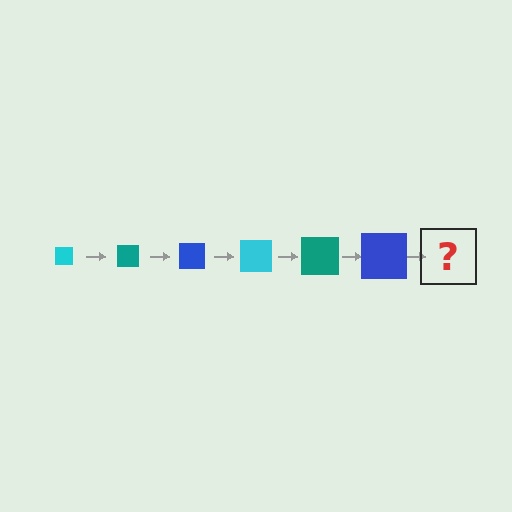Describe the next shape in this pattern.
It should be a cyan square, larger than the previous one.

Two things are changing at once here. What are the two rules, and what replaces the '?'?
The two rules are that the square grows larger each step and the color cycles through cyan, teal, and blue. The '?' should be a cyan square, larger than the previous one.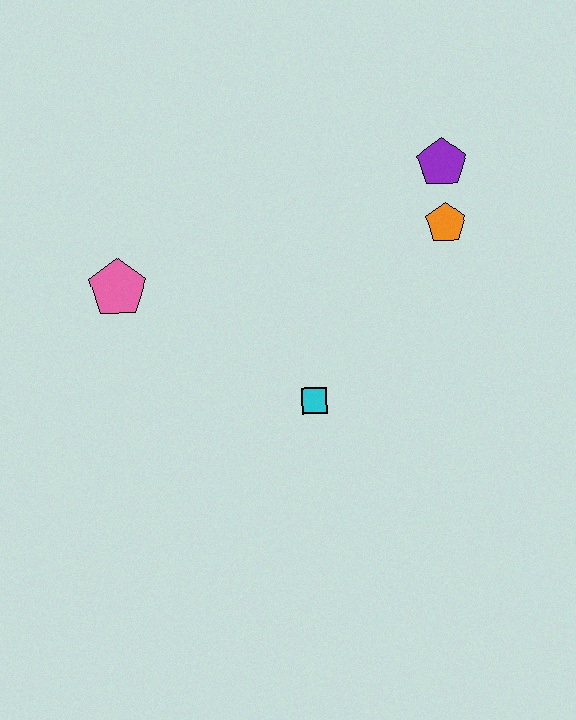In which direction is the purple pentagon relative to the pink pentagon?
The purple pentagon is to the right of the pink pentagon.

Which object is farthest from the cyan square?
The purple pentagon is farthest from the cyan square.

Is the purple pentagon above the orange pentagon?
Yes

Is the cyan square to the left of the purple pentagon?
Yes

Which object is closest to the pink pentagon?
The cyan square is closest to the pink pentagon.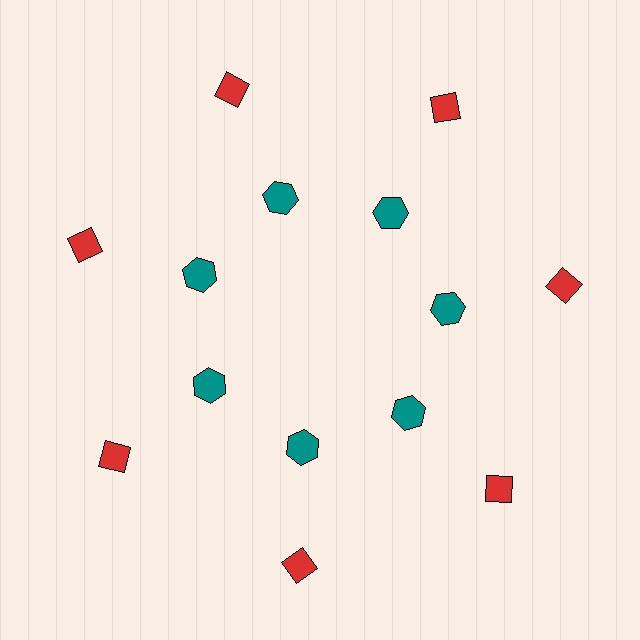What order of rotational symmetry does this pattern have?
This pattern has 7-fold rotational symmetry.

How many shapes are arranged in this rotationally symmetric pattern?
There are 14 shapes, arranged in 7 groups of 2.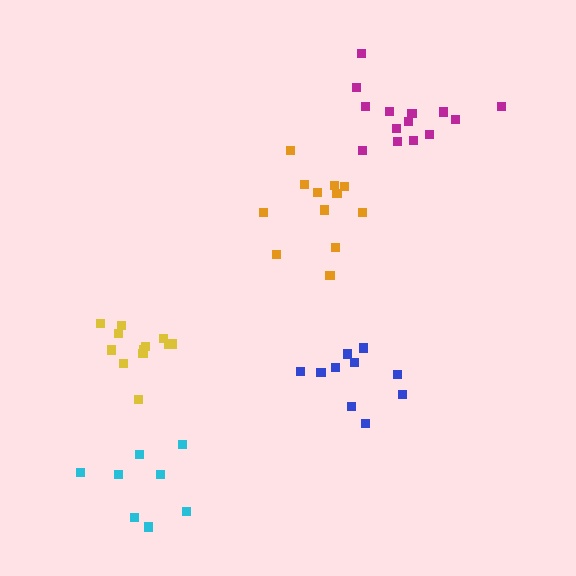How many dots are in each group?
Group 1: 8 dots, Group 2: 14 dots, Group 3: 11 dots, Group 4: 12 dots, Group 5: 12 dots (57 total).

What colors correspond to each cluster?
The clusters are colored: cyan, magenta, blue, orange, yellow.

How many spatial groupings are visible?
There are 5 spatial groupings.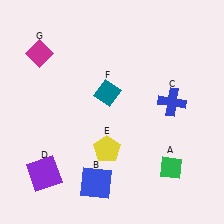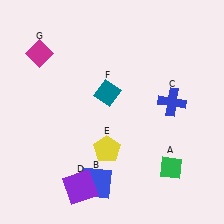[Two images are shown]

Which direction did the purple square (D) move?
The purple square (D) moved right.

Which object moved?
The purple square (D) moved right.